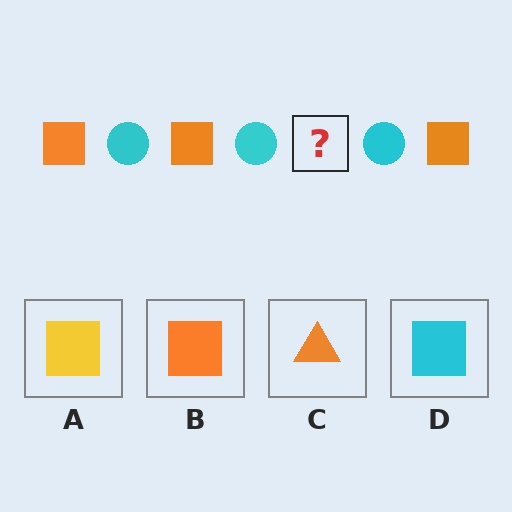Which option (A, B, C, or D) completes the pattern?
B.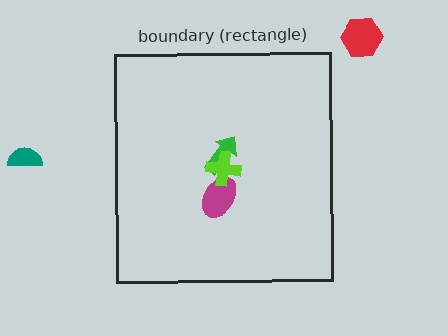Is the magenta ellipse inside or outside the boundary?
Inside.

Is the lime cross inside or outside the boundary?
Inside.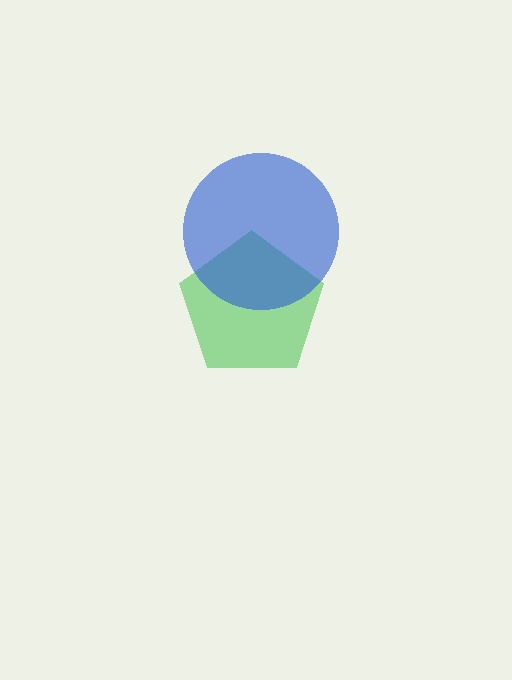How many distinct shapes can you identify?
There are 2 distinct shapes: a green pentagon, a blue circle.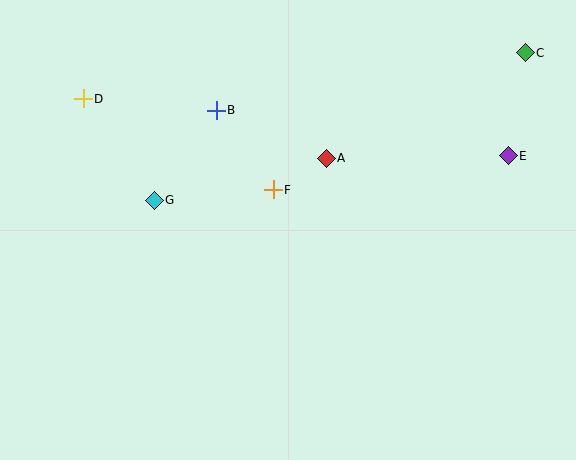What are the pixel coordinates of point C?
Point C is at (525, 53).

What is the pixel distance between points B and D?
The distance between B and D is 134 pixels.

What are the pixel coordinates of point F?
Point F is at (273, 190).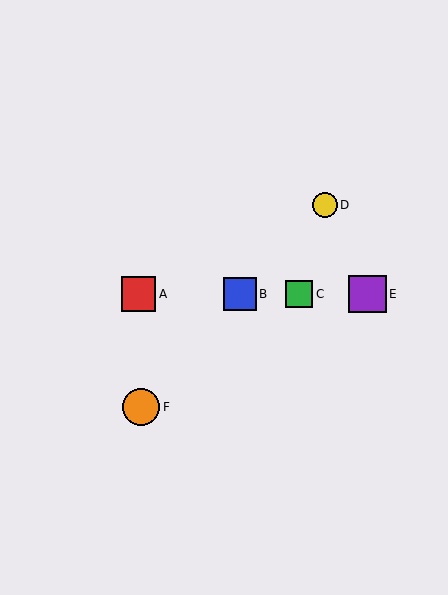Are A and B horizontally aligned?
Yes, both are at y≈294.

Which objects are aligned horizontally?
Objects A, B, C, E are aligned horizontally.